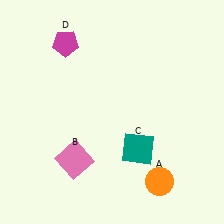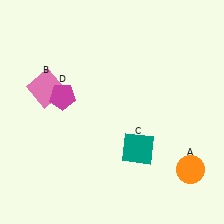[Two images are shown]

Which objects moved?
The objects that moved are: the orange circle (A), the pink square (B), the magenta pentagon (D).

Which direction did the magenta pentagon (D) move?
The magenta pentagon (D) moved down.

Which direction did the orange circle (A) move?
The orange circle (A) moved right.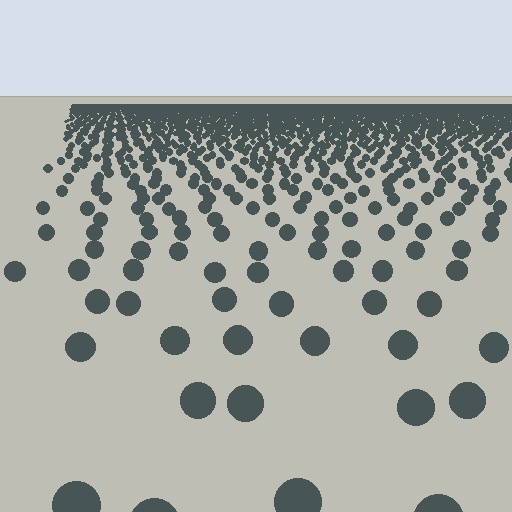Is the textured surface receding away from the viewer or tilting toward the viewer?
The surface is receding away from the viewer. Texture elements get smaller and denser toward the top.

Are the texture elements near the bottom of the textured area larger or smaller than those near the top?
Larger. Near the bottom, elements are closer to the viewer and appear at a bigger on-screen size.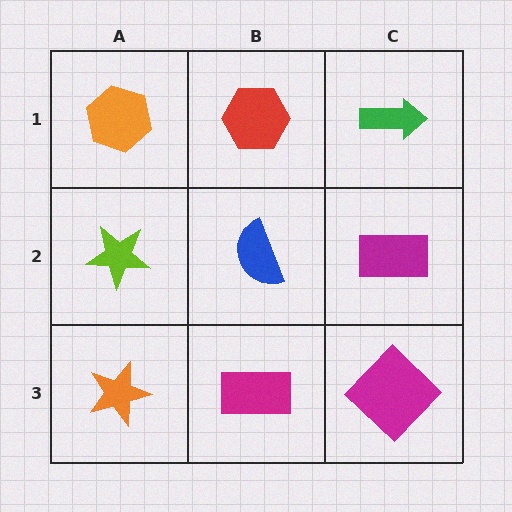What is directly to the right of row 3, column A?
A magenta rectangle.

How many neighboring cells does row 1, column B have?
3.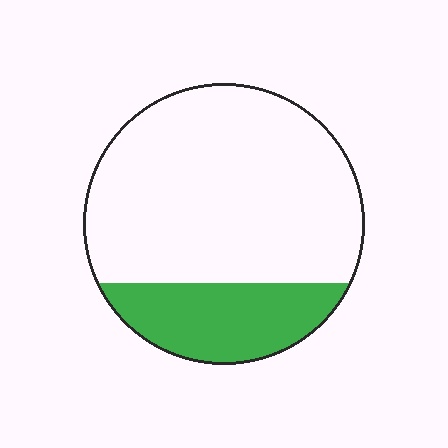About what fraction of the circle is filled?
About one quarter (1/4).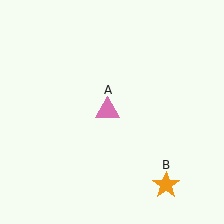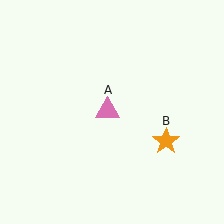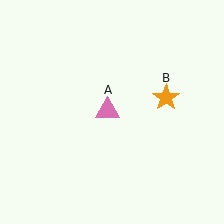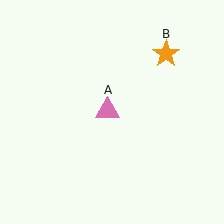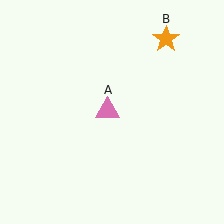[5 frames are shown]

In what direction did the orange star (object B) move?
The orange star (object B) moved up.